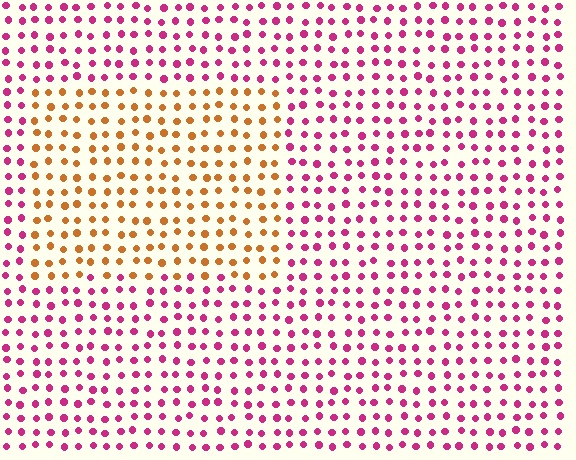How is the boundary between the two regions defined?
The boundary is defined purely by a slight shift in hue (about 62 degrees). Spacing, size, and orientation are identical on both sides.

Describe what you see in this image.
The image is filled with small magenta elements in a uniform arrangement. A rectangle-shaped region is visible where the elements are tinted to a slightly different hue, forming a subtle color boundary.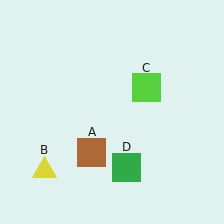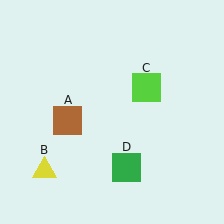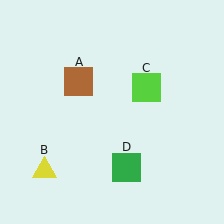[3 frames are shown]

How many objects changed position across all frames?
1 object changed position: brown square (object A).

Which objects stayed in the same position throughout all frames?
Yellow triangle (object B) and lime square (object C) and green square (object D) remained stationary.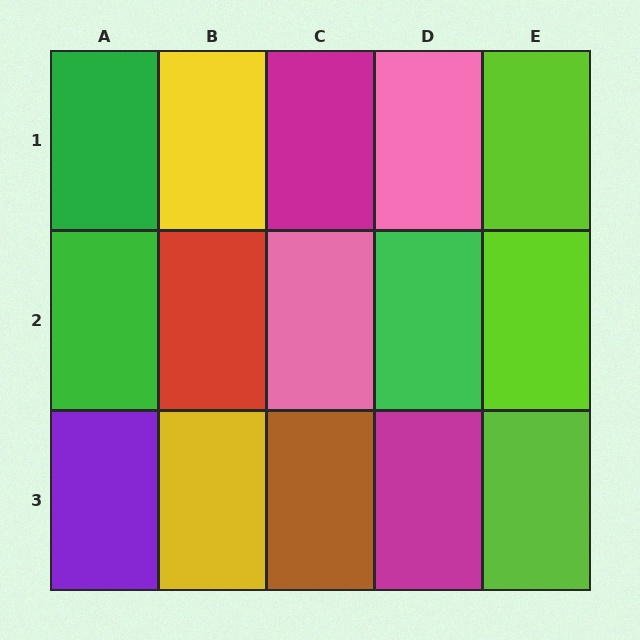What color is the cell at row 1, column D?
Pink.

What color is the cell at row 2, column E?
Lime.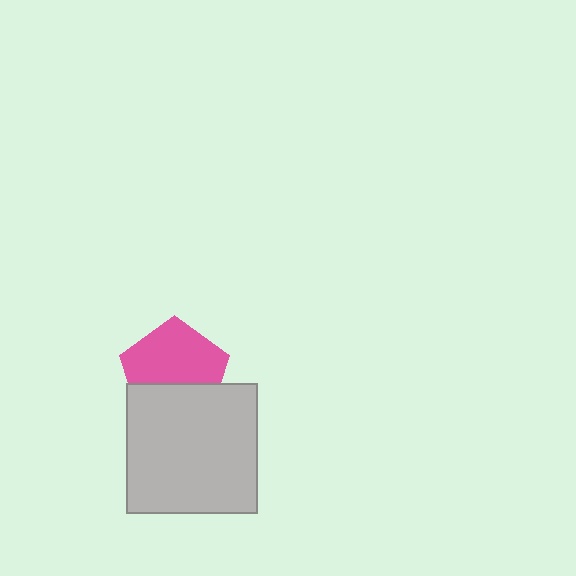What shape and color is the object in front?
The object in front is a light gray square.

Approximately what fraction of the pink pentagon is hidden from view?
Roughly 38% of the pink pentagon is hidden behind the light gray square.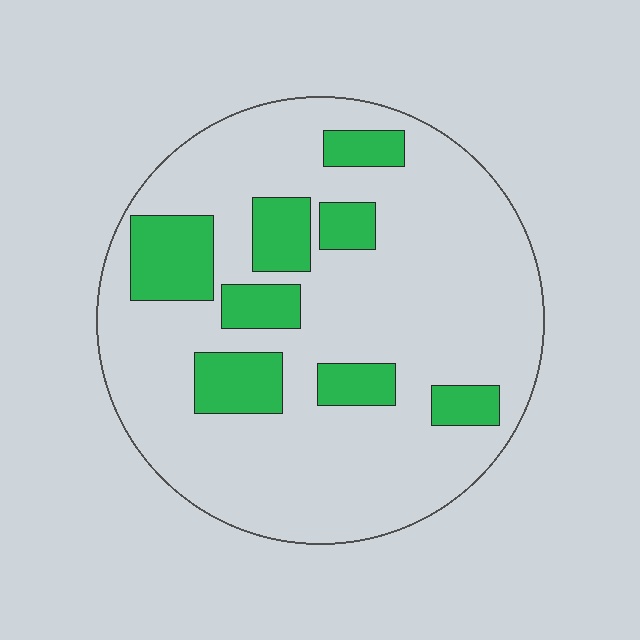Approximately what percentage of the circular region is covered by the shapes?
Approximately 20%.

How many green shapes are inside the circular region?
8.